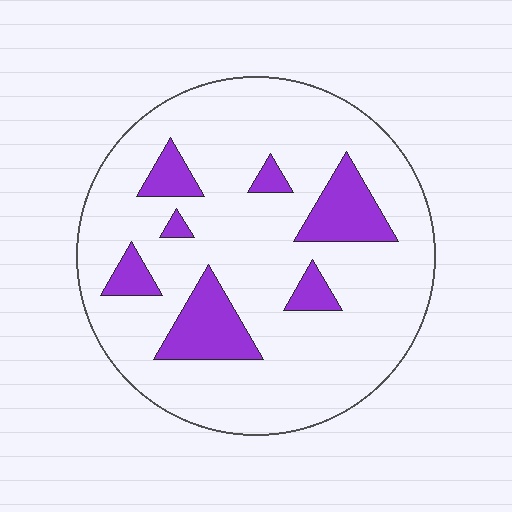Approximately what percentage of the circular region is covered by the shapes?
Approximately 15%.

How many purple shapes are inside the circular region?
7.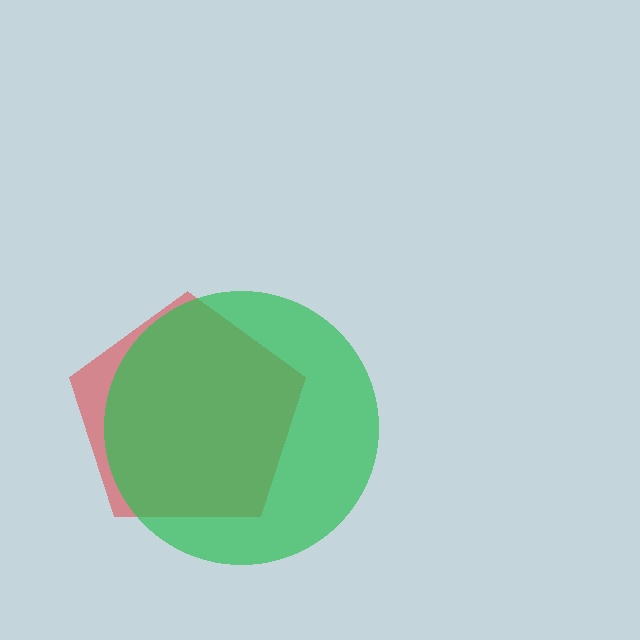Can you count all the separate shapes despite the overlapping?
Yes, there are 2 separate shapes.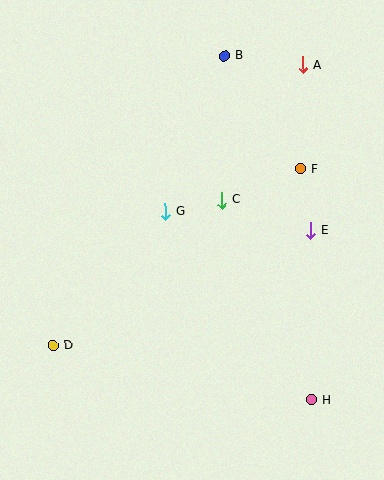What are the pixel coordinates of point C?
Point C is at (222, 200).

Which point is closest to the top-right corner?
Point A is closest to the top-right corner.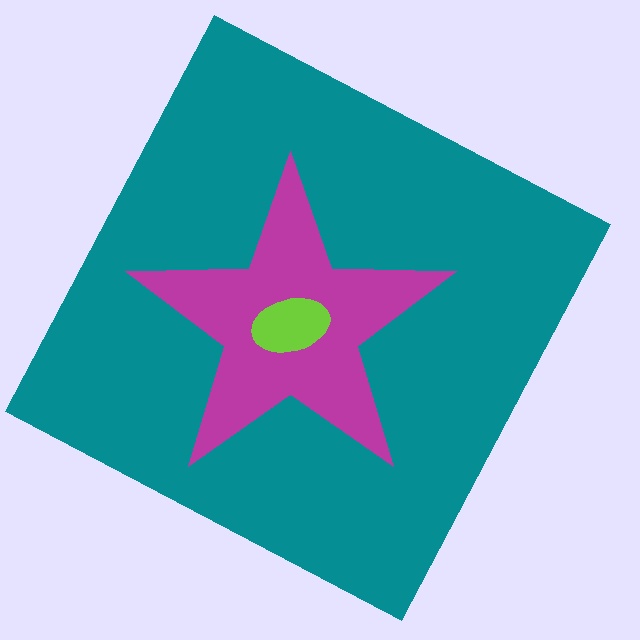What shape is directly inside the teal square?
The magenta star.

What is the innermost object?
The lime ellipse.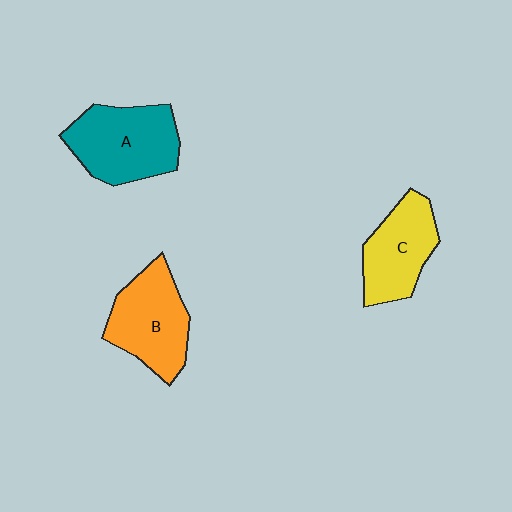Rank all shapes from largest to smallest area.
From largest to smallest: A (teal), B (orange), C (yellow).